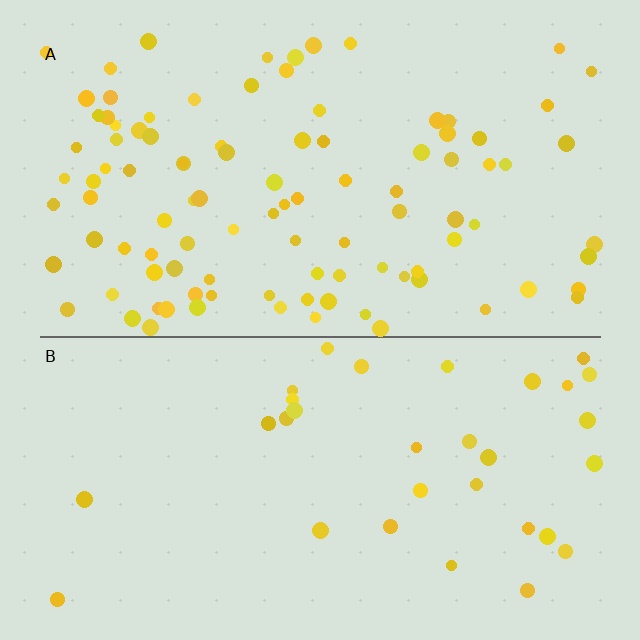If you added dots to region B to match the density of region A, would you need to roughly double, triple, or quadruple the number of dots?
Approximately triple.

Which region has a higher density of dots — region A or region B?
A (the top).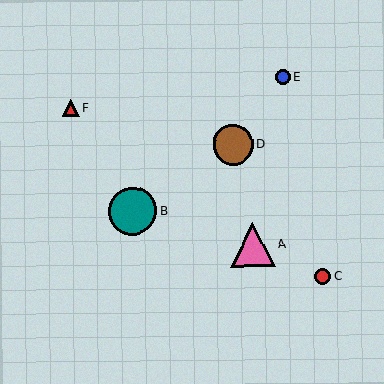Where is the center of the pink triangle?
The center of the pink triangle is at (253, 245).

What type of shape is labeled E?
Shape E is a blue circle.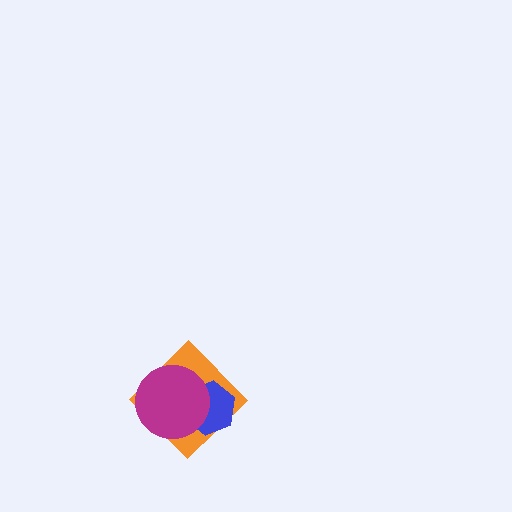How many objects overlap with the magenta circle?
2 objects overlap with the magenta circle.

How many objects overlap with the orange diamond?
2 objects overlap with the orange diamond.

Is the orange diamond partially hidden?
Yes, it is partially covered by another shape.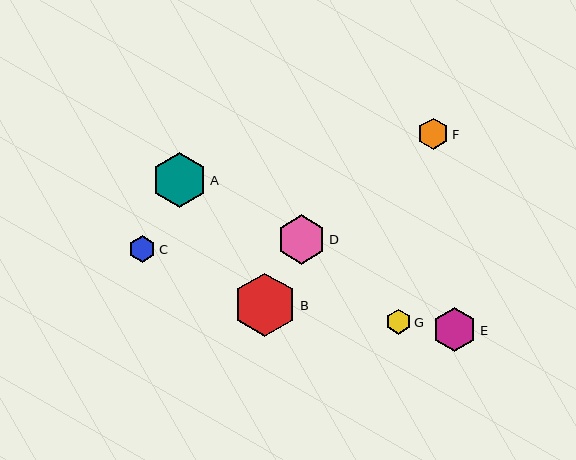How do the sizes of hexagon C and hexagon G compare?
Hexagon C and hexagon G are approximately the same size.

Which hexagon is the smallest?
Hexagon G is the smallest with a size of approximately 25 pixels.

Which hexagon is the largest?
Hexagon B is the largest with a size of approximately 63 pixels.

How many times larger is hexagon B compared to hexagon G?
Hexagon B is approximately 2.5 times the size of hexagon G.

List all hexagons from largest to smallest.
From largest to smallest: B, A, D, E, F, C, G.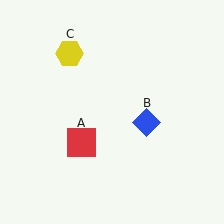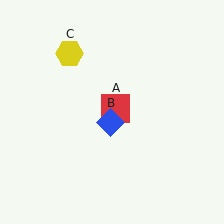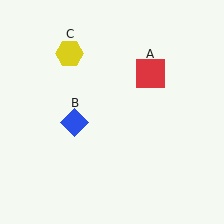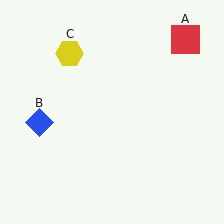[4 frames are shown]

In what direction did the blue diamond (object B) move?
The blue diamond (object B) moved left.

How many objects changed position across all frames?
2 objects changed position: red square (object A), blue diamond (object B).